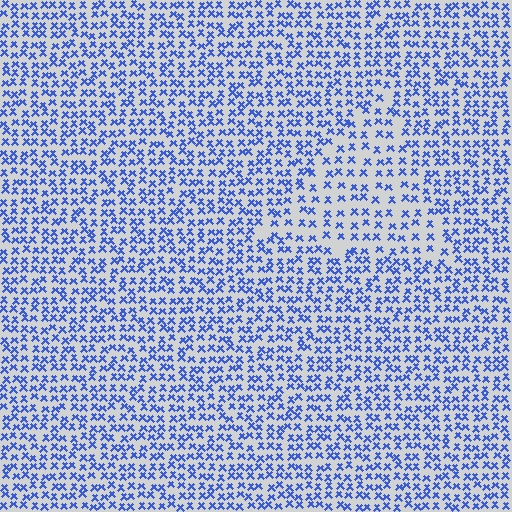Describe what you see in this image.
The image contains small blue elements arranged at two different densities. A triangle-shaped region is visible where the elements are less densely packed than the surrounding area.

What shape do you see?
I see a triangle.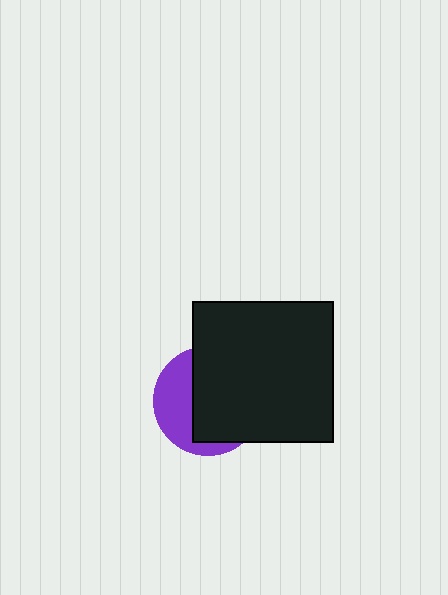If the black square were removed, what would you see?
You would see the complete purple circle.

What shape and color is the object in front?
The object in front is a black square.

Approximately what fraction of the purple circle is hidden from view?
Roughly 64% of the purple circle is hidden behind the black square.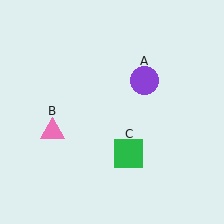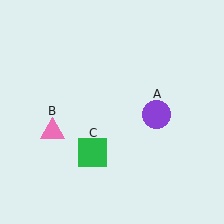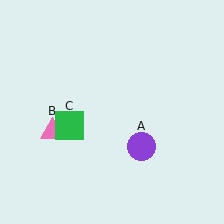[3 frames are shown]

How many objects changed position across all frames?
2 objects changed position: purple circle (object A), green square (object C).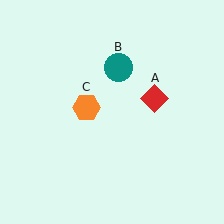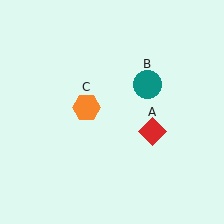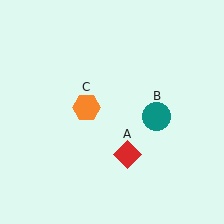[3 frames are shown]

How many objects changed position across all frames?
2 objects changed position: red diamond (object A), teal circle (object B).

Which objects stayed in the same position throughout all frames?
Orange hexagon (object C) remained stationary.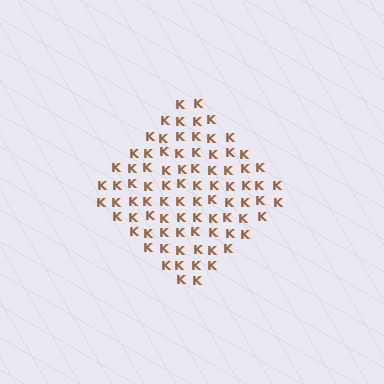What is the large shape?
The large shape is a diamond.